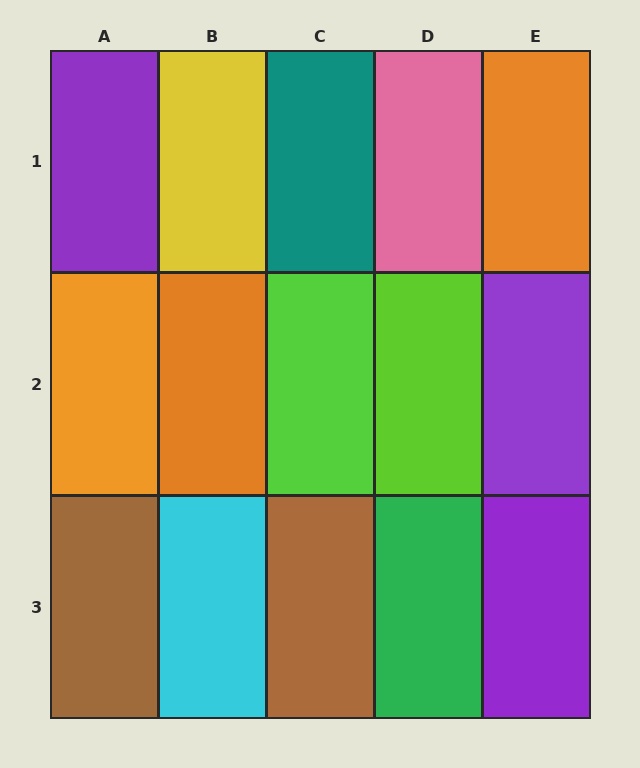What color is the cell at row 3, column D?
Green.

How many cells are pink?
1 cell is pink.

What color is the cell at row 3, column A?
Brown.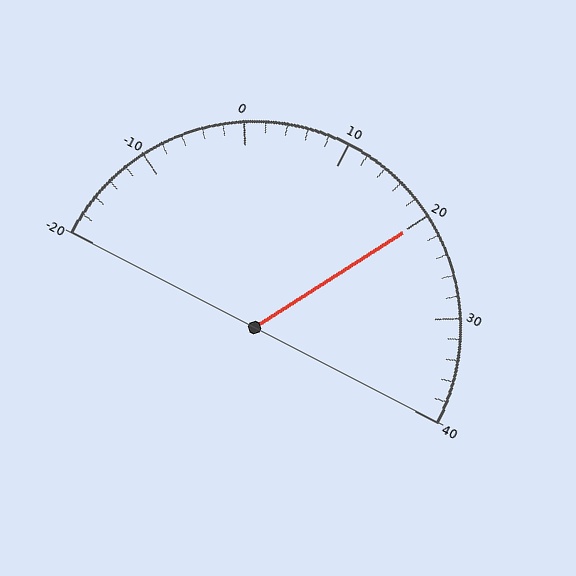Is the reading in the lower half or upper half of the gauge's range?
The reading is in the upper half of the range (-20 to 40).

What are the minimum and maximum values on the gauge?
The gauge ranges from -20 to 40.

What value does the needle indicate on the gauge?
The needle indicates approximately 20.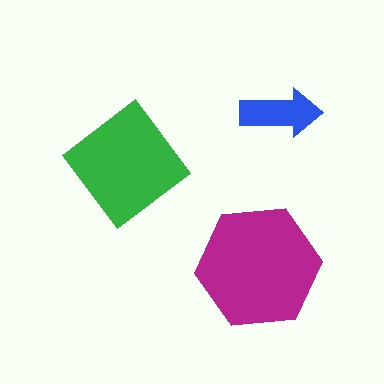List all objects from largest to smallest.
The magenta hexagon, the green diamond, the blue arrow.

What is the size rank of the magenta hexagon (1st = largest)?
1st.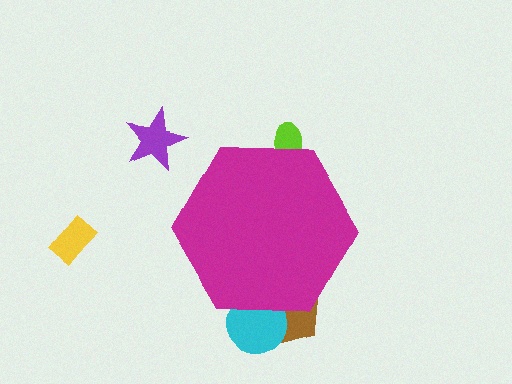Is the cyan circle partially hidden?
Yes, the cyan circle is partially hidden behind the magenta hexagon.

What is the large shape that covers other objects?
A magenta hexagon.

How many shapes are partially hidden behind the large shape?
3 shapes are partially hidden.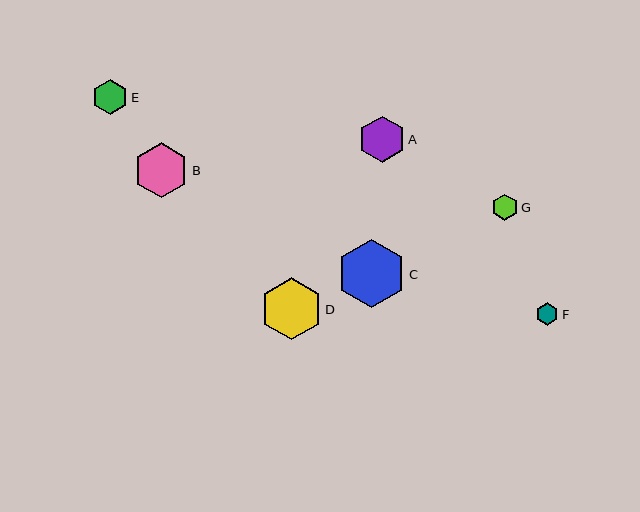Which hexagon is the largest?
Hexagon C is the largest with a size of approximately 69 pixels.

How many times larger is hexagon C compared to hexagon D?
Hexagon C is approximately 1.1 times the size of hexagon D.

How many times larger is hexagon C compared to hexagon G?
Hexagon C is approximately 2.6 times the size of hexagon G.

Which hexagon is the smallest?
Hexagon F is the smallest with a size of approximately 22 pixels.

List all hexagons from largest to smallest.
From largest to smallest: C, D, B, A, E, G, F.